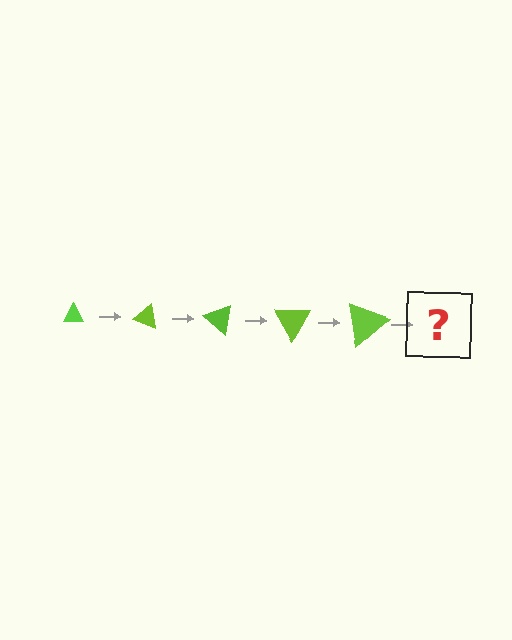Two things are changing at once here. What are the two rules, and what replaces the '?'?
The two rules are that the triangle grows larger each step and it rotates 20 degrees each step. The '?' should be a triangle, larger than the previous one and rotated 100 degrees from the start.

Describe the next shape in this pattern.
It should be a triangle, larger than the previous one and rotated 100 degrees from the start.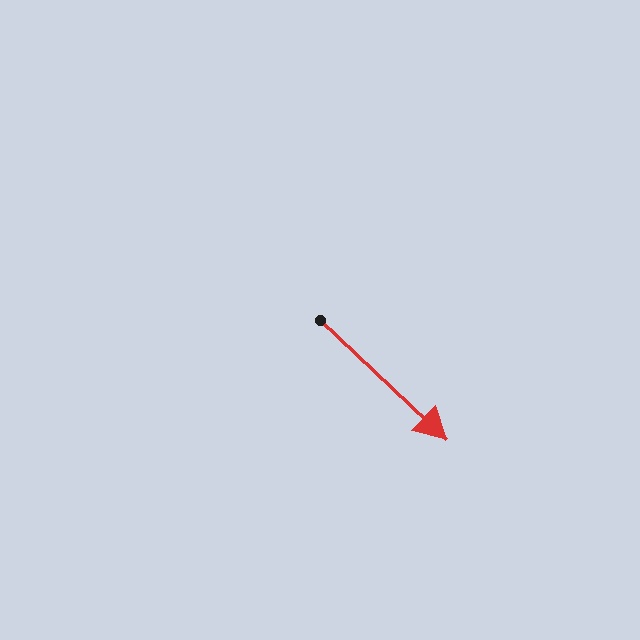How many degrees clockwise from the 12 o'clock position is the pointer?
Approximately 133 degrees.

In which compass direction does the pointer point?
Southeast.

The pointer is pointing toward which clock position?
Roughly 4 o'clock.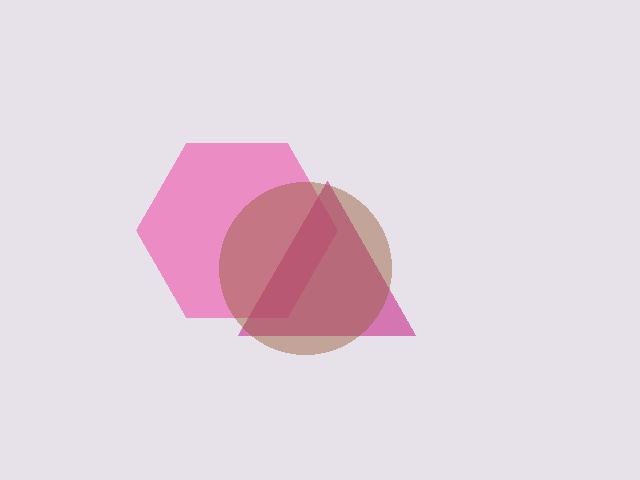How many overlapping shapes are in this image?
There are 3 overlapping shapes in the image.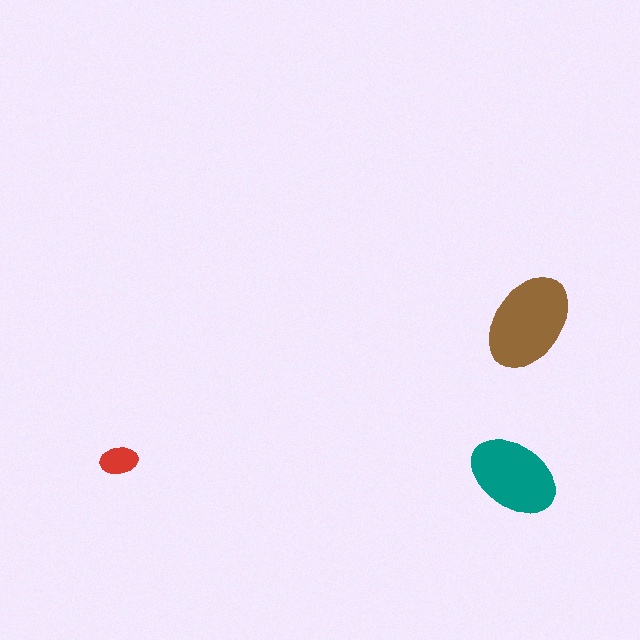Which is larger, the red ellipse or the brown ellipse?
The brown one.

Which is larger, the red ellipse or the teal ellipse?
The teal one.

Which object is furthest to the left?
The red ellipse is leftmost.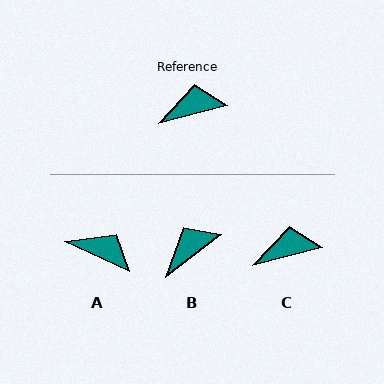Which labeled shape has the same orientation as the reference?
C.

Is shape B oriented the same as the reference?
No, it is off by about 23 degrees.